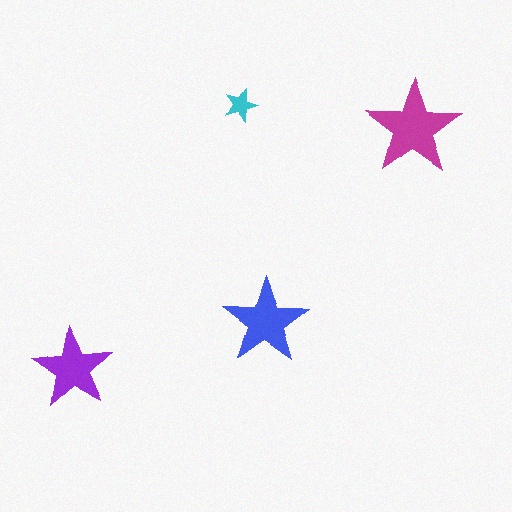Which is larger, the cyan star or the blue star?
The blue one.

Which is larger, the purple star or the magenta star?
The magenta one.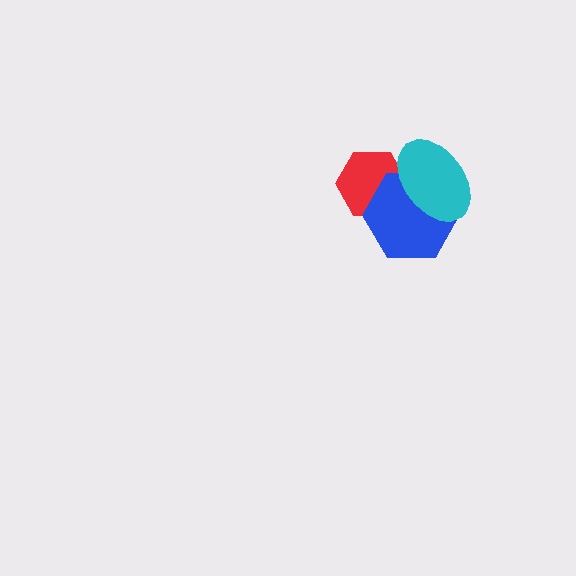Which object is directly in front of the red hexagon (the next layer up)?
The blue hexagon is directly in front of the red hexagon.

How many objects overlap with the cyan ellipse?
2 objects overlap with the cyan ellipse.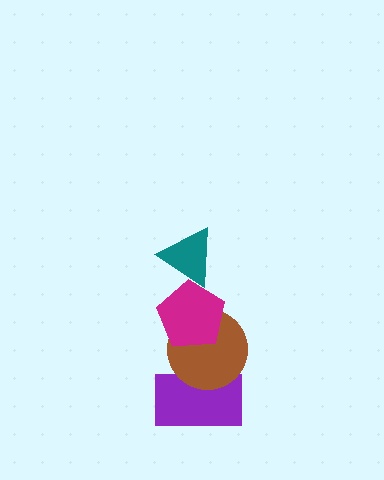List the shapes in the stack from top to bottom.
From top to bottom: the teal triangle, the magenta pentagon, the brown circle, the purple rectangle.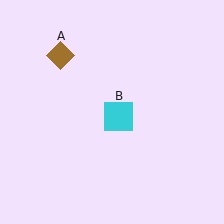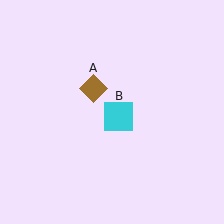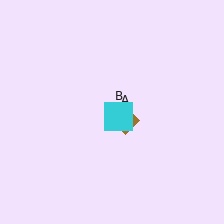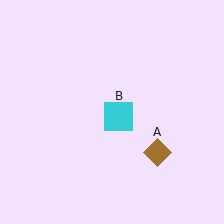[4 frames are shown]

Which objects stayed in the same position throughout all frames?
Cyan square (object B) remained stationary.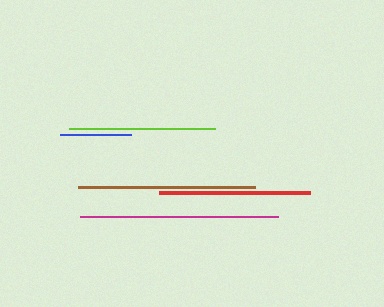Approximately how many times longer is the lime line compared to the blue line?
The lime line is approximately 2.0 times the length of the blue line.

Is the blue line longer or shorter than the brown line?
The brown line is longer than the blue line.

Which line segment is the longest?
The magenta line is the longest at approximately 198 pixels.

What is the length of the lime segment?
The lime segment is approximately 146 pixels long.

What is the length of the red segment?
The red segment is approximately 151 pixels long.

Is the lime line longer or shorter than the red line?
The red line is longer than the lime line.